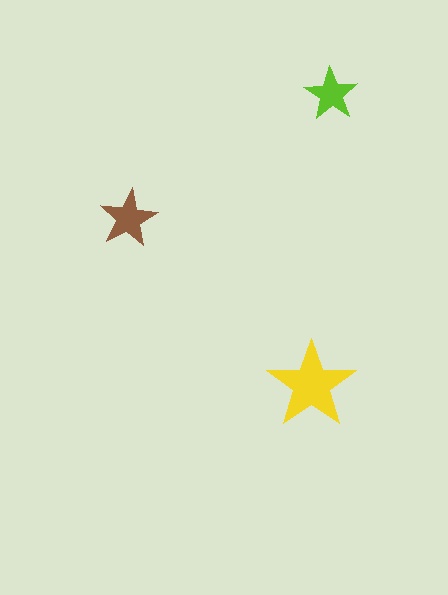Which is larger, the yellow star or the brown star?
The yellow one.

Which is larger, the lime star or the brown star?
The brown one.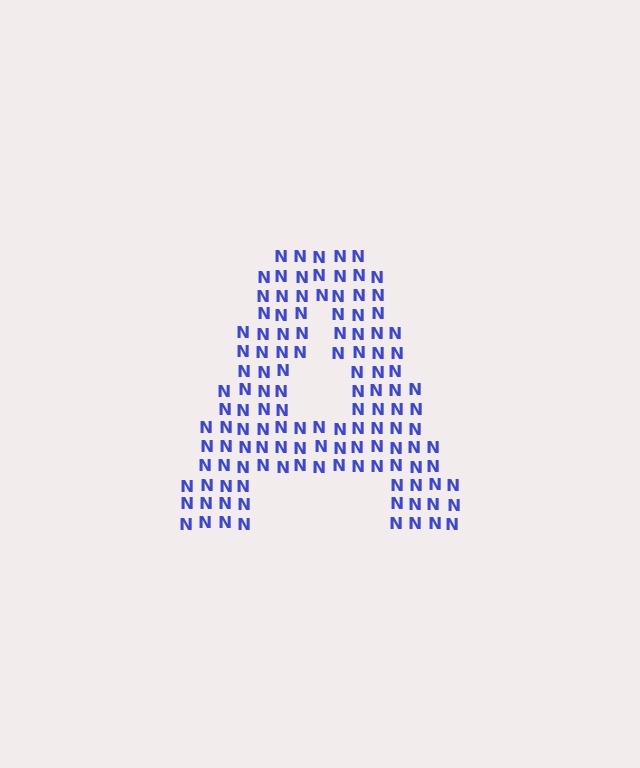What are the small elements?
The small elements are letter N's.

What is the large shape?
The large shape is the letter A.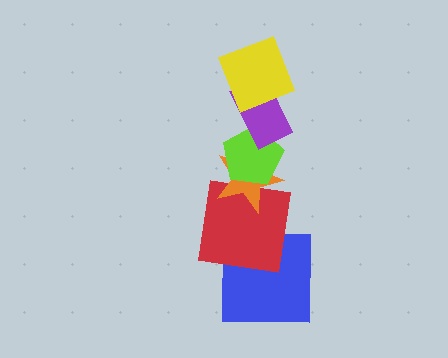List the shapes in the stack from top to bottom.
From top to bottom: the yellow square, the purple rectangle, the lime pentagon, the orange star, the red square, the blue square.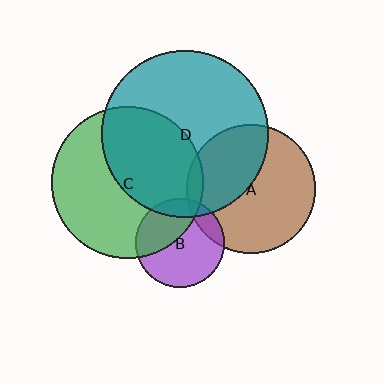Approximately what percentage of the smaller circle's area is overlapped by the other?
Approximately 45%.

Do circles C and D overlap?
Yes.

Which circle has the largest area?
Circle D (teal).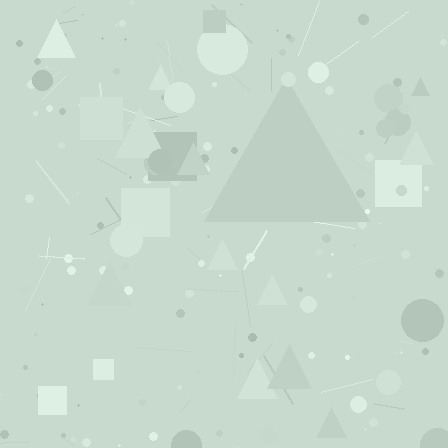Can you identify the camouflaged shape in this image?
The camouflaged shape is a triangle.